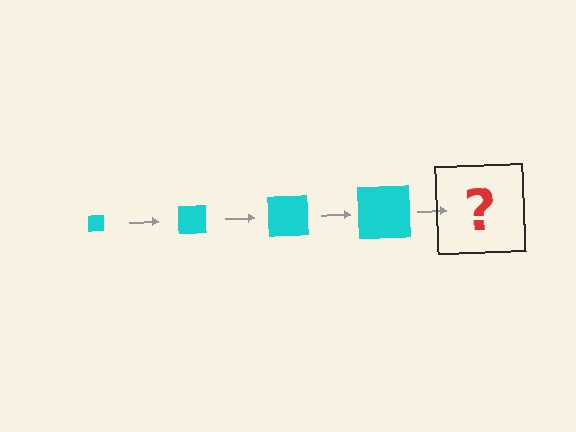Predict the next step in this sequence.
The next step is a cyan square, larger than the previous one.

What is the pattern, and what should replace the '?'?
The pattern is that the square gets progressively larger each step. The '?' should be a cyan square, larger than the previous one.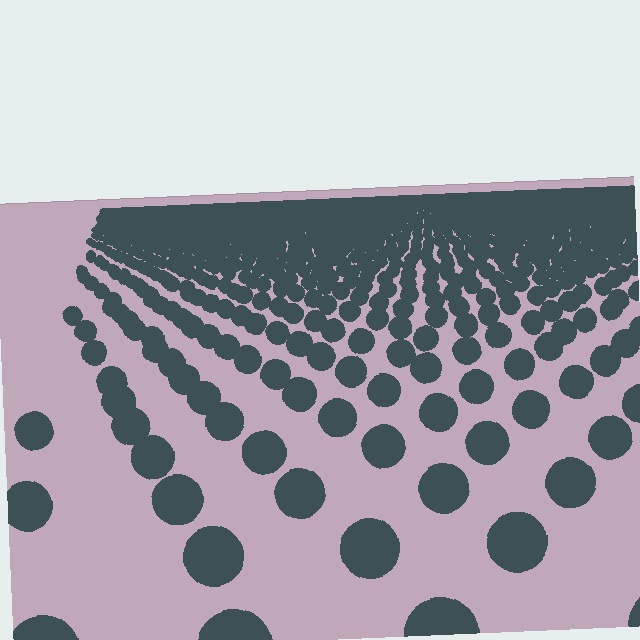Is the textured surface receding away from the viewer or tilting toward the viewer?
The surface is receding away from the viewer. Texture elements get smaller and denser toward the top.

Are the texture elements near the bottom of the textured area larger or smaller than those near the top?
Larger. Near the bottom, elements are closer to the viewer and appear at a bigger on-screen size.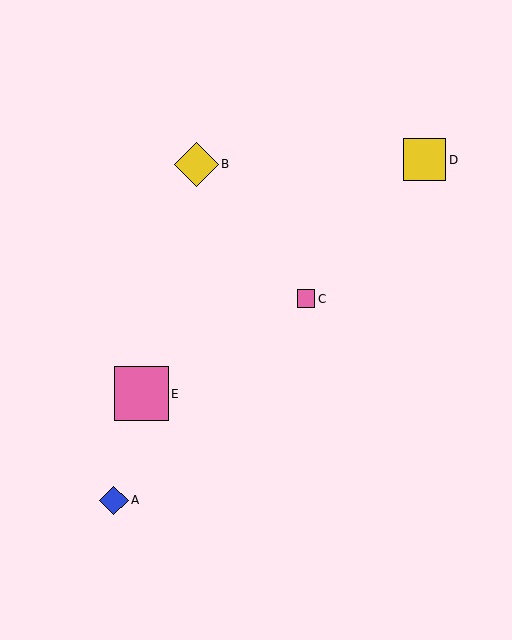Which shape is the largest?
The pink square (labeled E) is the largest.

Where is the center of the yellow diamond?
The center of the yellow diamond is at (197, 164).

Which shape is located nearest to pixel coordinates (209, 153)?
The yellow diamond (labeled B) at (197, 164) is nearest to that location.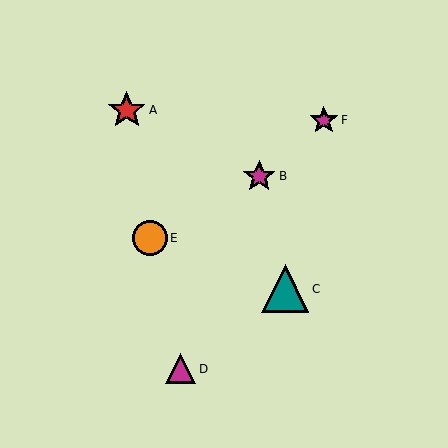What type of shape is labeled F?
Shape F is a magenta star.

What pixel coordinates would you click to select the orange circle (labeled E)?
Click at (150, 238) to select the orange circle E.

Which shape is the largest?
The teal triangle (labeled C) is the largest.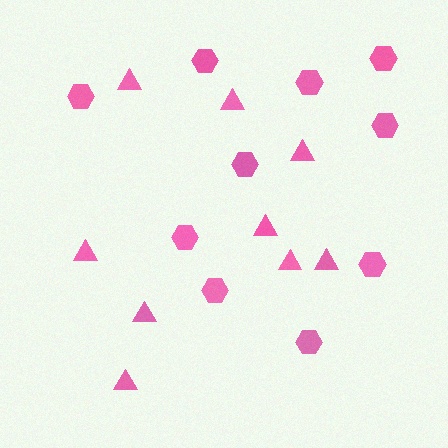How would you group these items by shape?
There are 2 groups: one group of triangles (9) and one group of hexagons (10).